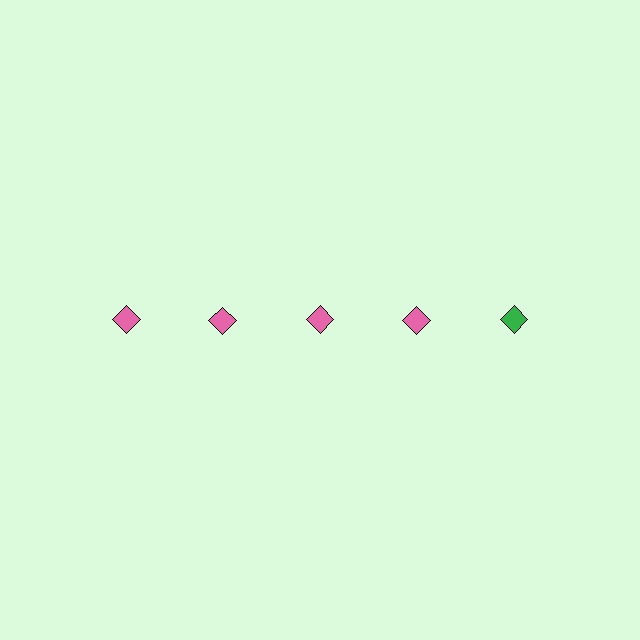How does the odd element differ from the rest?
It has a different color: green instead of pink.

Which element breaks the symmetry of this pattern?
The green diamond in the top row, rightmost column breaks the symmetry. All other shapes are pink diamonds.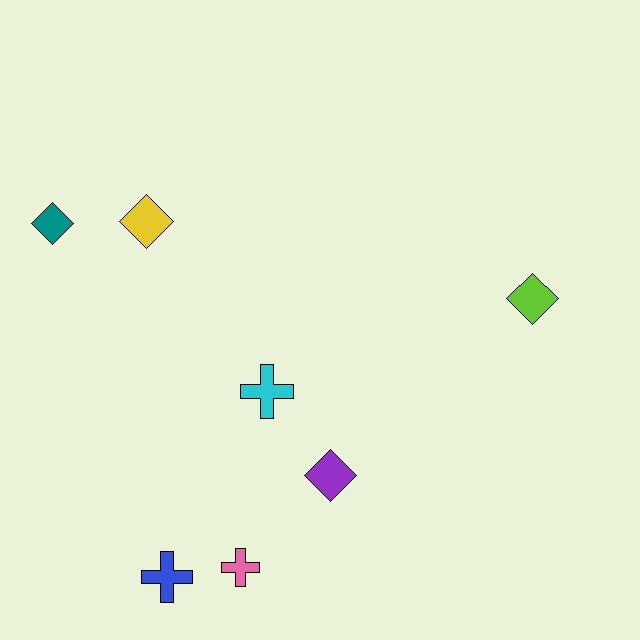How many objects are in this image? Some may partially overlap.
There are 7 objects.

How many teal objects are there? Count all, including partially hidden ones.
There is 1 teal object.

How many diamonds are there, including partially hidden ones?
There are 4 diamonds.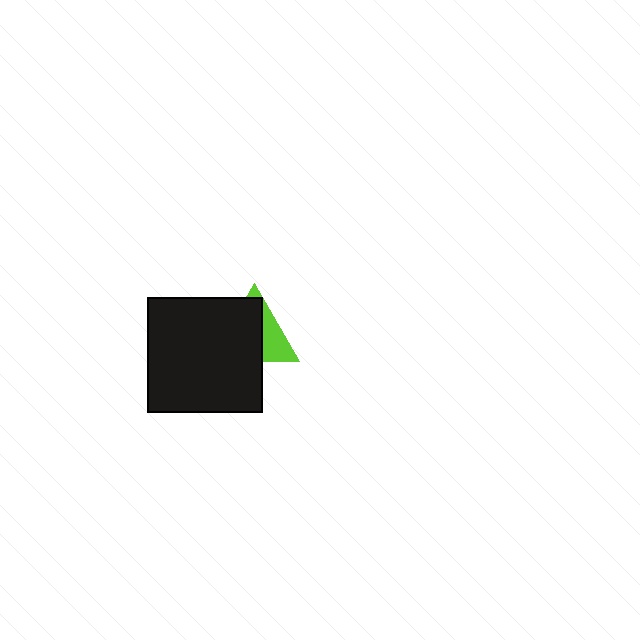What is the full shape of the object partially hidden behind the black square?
The partially hidden object is a lime triangle.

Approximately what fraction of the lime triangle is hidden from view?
Roughly 65% of the lime triangle is hidden behind the black square.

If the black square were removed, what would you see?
You would see the complete lime triangle.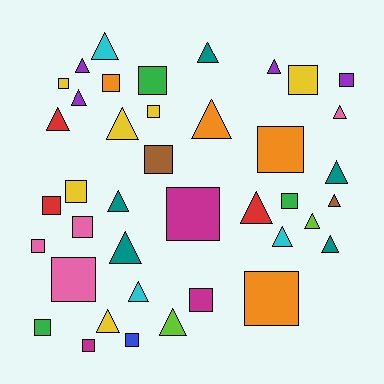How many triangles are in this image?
There are 20 triangles.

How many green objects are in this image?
There are 3 green objects.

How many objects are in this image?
There are 40 objects.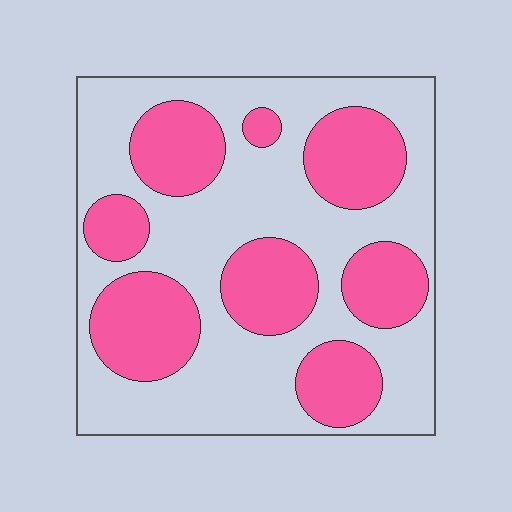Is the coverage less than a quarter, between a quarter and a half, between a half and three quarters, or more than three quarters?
Between a quarter and a half.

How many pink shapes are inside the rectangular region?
8.